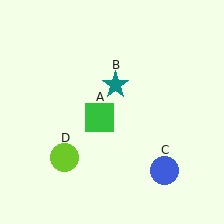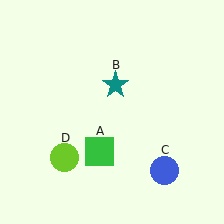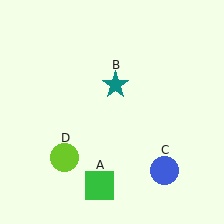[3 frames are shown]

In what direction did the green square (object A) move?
The green square (object A) moved down.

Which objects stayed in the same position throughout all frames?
Teal star (object B) and blue circle (object C) and lime circle (object D) remained stationary.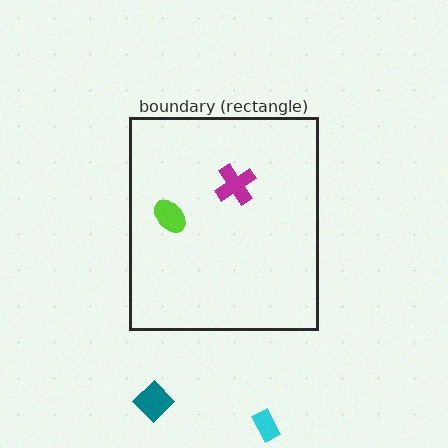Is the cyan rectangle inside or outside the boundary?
Outside.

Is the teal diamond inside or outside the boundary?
Outside.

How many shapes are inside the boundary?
2 inside, 2 outside.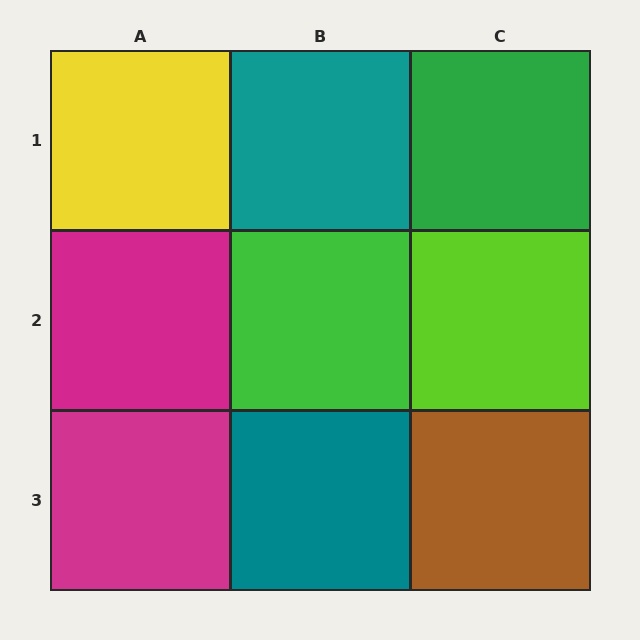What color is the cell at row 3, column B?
Teal.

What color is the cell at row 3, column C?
Brown.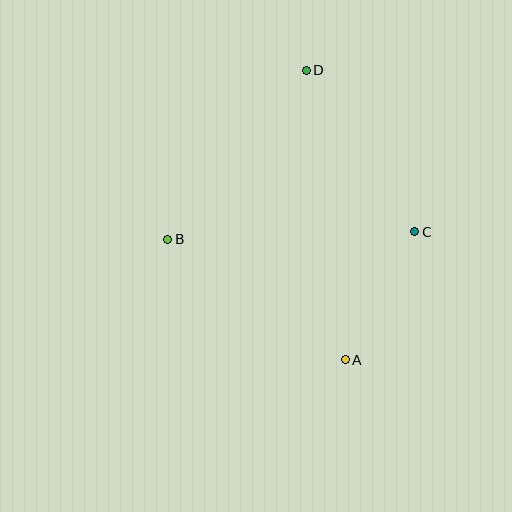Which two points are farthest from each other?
Points A and D are farthest from each other.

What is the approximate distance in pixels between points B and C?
The distance between B and C is approximately 247 pixels.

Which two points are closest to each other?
Points A and C are closest to each other.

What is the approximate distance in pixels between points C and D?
The distance between C and D is approximately 195 pixels.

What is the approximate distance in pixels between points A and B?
The distance between A and B is approximately 214 pixels.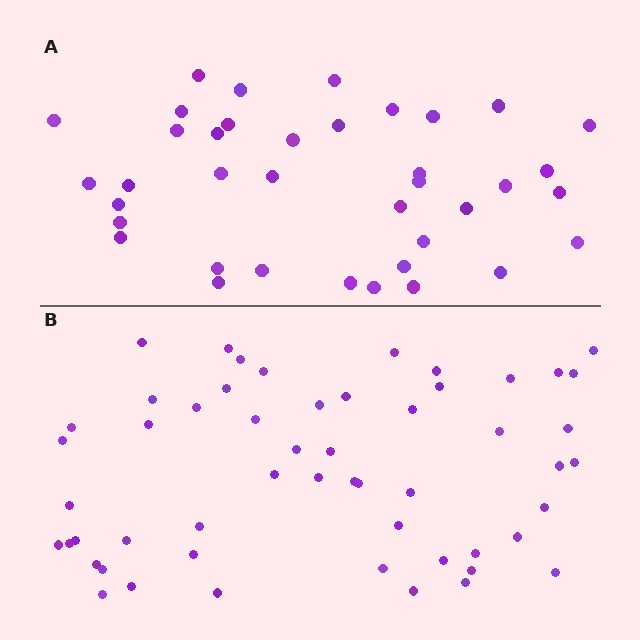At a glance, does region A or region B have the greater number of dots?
Region B (the bottom region) has more dots.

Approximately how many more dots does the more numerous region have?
Region B has approximately 15 more dots than region A.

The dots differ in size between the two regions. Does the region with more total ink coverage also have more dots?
No. Region A has more total ink coverage because its dots are larger, but region B actually contains more individual dots. Total area can be misleading — the number of items is what matters here.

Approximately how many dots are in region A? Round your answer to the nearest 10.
About 40 dots. (The exact count is 38, which rounds to 40.)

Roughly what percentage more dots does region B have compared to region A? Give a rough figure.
About 40% more.